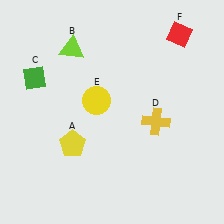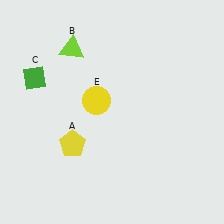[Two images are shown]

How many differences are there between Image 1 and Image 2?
There are 2 differences between the two images.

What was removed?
The yellow cross (D), the red diamond (F) were removed in Image 2.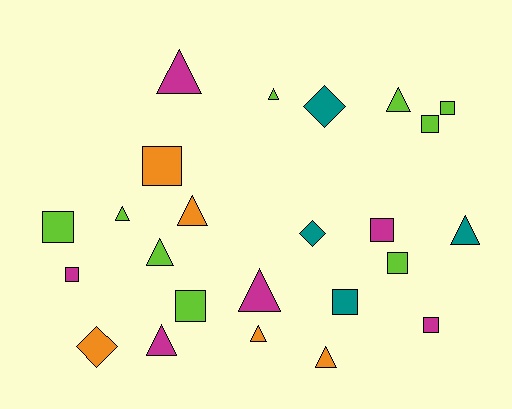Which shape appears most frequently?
Triangle, with 11 objects.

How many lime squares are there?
There are 5 lime squares.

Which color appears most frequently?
Lime, with 9 objects.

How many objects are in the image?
There are 24 objects.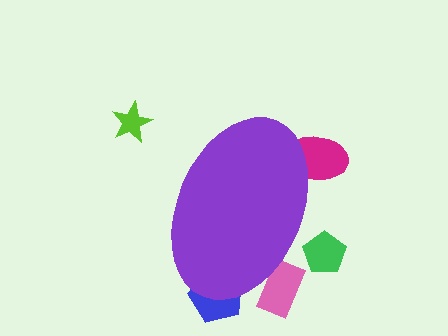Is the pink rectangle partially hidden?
Yes, the pink rectangle is partially hidden behind the purple ellipse.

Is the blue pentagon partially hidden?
Yes, the blue pentagon is partially hidden behind the purple ellipse.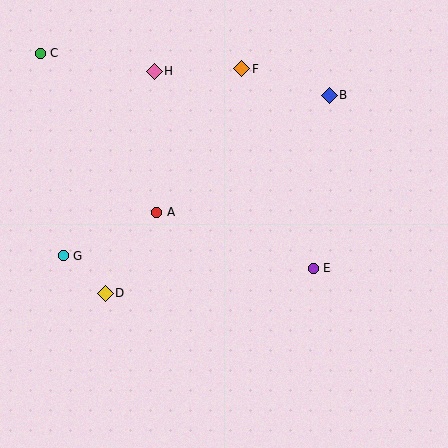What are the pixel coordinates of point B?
Point B is at (329, 95).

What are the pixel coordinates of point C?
Point C is at (40, 53).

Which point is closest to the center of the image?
Point A at (157, 212) is closest to the center.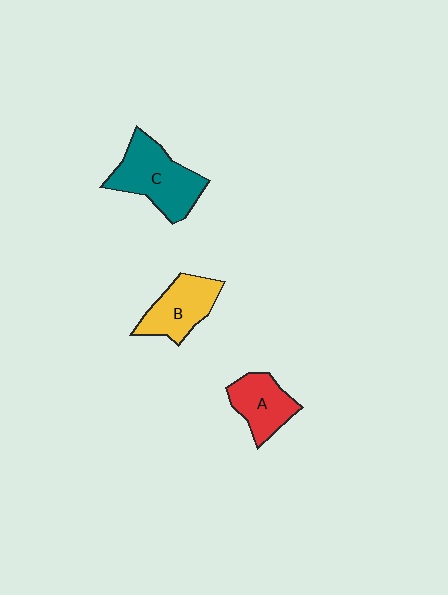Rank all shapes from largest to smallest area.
From largest to smallest: C (teal), B (yellow), A (red).